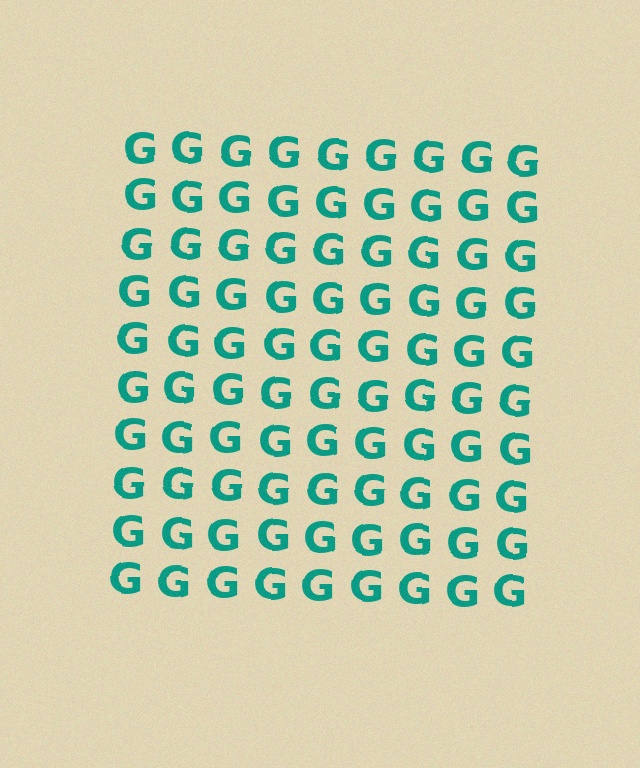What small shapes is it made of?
It is made of small letter G's.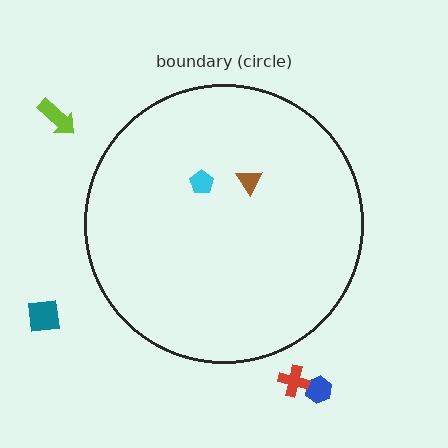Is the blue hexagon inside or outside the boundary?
Outside.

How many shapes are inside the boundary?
2 inside, 4 outside.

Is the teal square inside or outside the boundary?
Outside.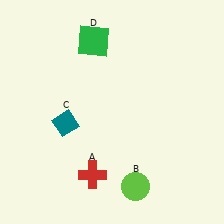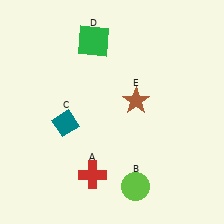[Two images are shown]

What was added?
A brown star (E) was added in Image 2.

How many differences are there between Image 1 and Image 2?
There is 1 difference between the two images.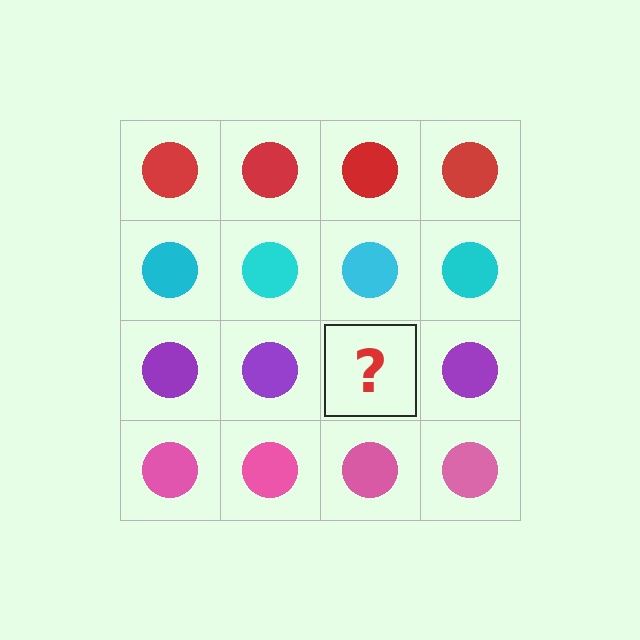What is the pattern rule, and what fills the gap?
The rule is that each row has a consistent color. The gap should be filled with a purple circle.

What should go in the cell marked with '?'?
The missing cell should contain a purple circle.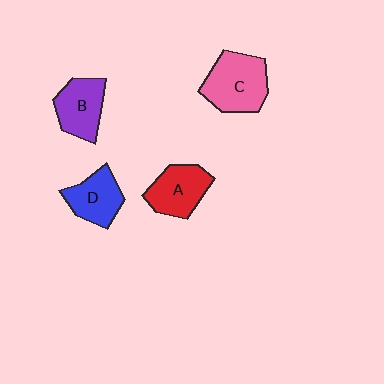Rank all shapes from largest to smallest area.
From largest to smallest: C (pink), A (red), B (purple), D (blue).